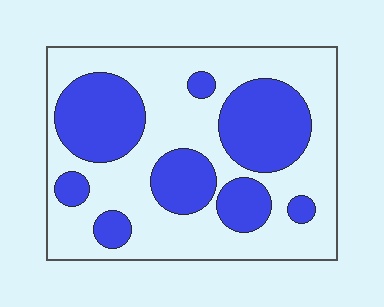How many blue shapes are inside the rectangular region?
8.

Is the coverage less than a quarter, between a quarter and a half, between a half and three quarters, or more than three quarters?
Between a quarter and a half.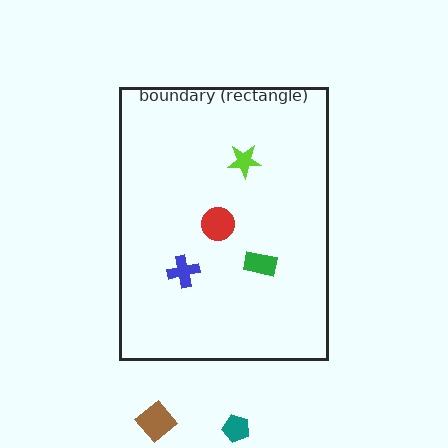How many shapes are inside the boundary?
4 inside, 2 outside.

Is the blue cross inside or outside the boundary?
Inside.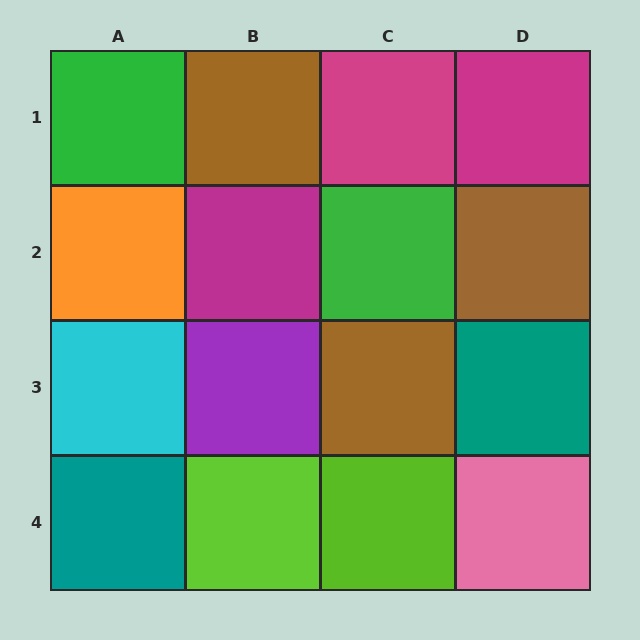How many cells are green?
2 cells are green.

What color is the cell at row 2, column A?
Orange.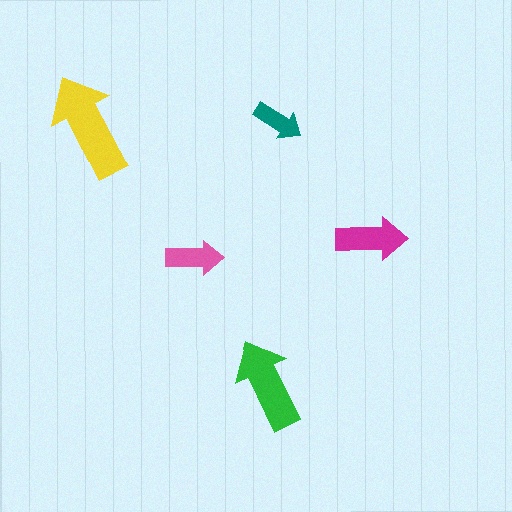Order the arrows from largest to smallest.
the yellow one, the green one, the magenta one, the pink one, the teal one.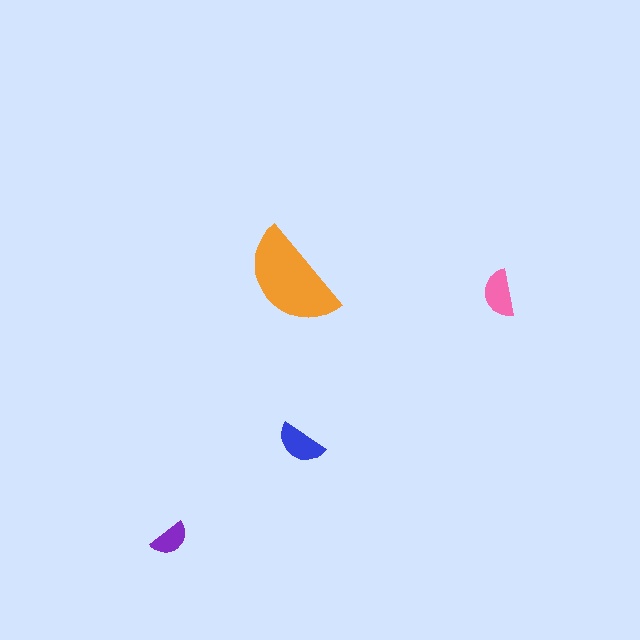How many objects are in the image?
There are 4 objects in the image.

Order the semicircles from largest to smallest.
the orange one, the blue one, the pink one, the purple one.